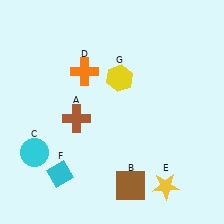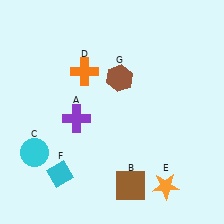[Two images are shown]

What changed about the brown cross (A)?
In Image 1, A is brown. In Image 2, it changed to purple.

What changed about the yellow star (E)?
In Image 1, E is yellow. In Image 2, it changed to orange.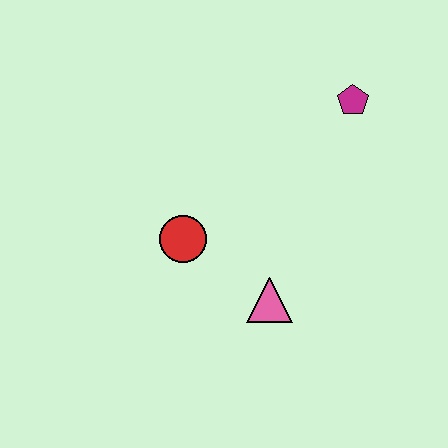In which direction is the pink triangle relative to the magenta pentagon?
The pink triangle is below the magenta pentagon.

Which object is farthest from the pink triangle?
The magenta pentagon is farthest from the pink triangle.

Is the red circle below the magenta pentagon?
Yes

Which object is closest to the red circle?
The pink triangle is closest to the red circle.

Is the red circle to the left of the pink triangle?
Yes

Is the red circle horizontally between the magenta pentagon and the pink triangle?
No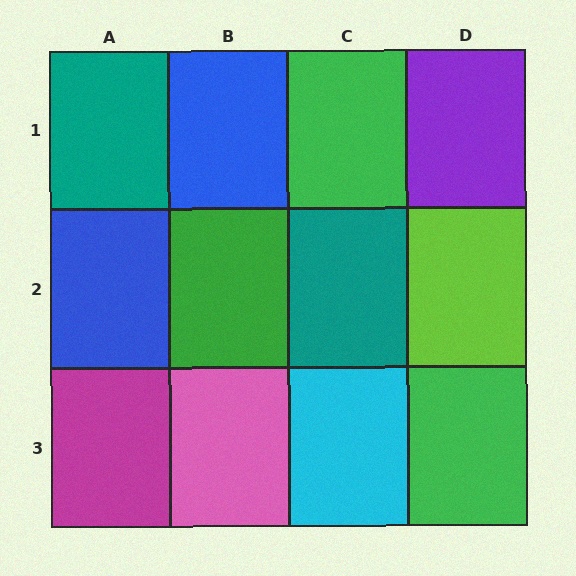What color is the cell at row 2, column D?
Lime.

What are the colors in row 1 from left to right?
Teal, blue, green, purple.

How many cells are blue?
2 cells are blue.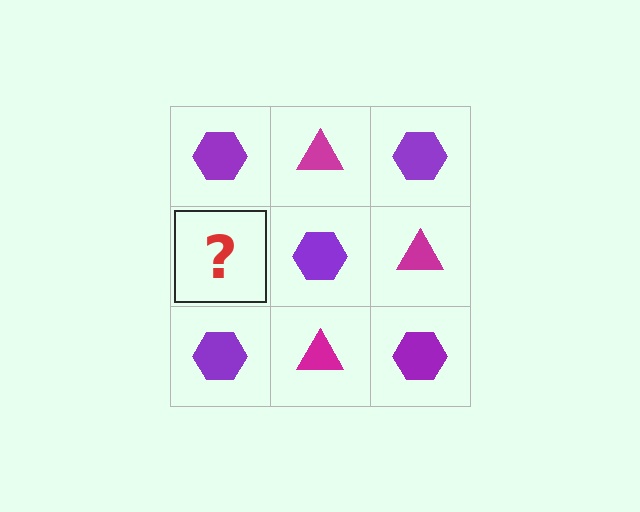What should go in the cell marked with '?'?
The missing cell should contain a magenta triangle.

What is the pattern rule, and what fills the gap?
The rule is that it alternates purple hexagon and magenta triangle in a checkerboard pattern. The gap should be filled with a magenta triangle.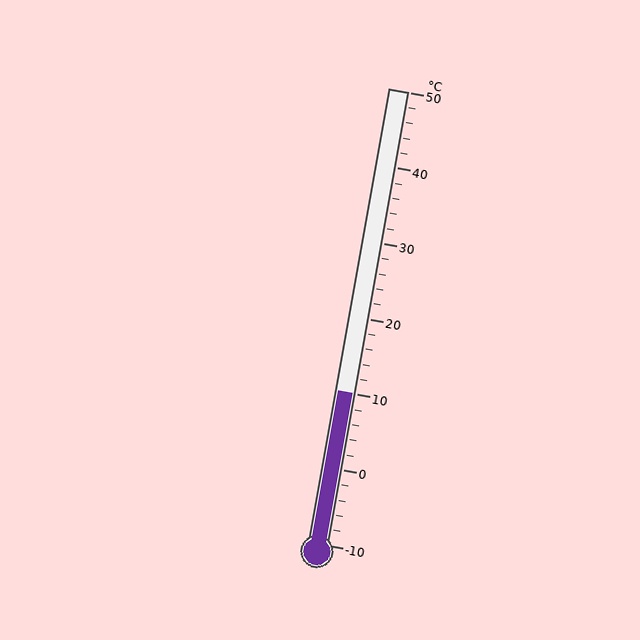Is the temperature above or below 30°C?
The temperature is below 30°C.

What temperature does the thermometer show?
The thermometer shows approximately 10°C.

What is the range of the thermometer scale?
The thermometer scale ranges from -10°C to 50°C.